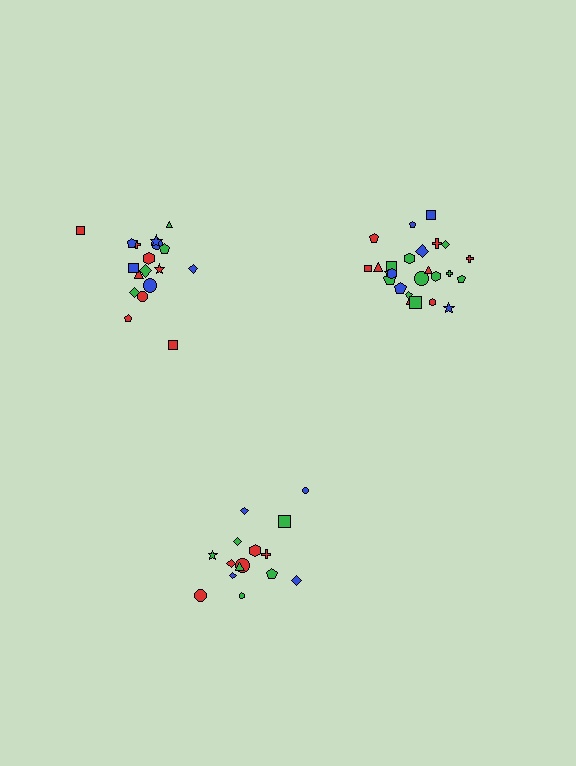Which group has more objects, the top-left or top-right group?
The top-right group.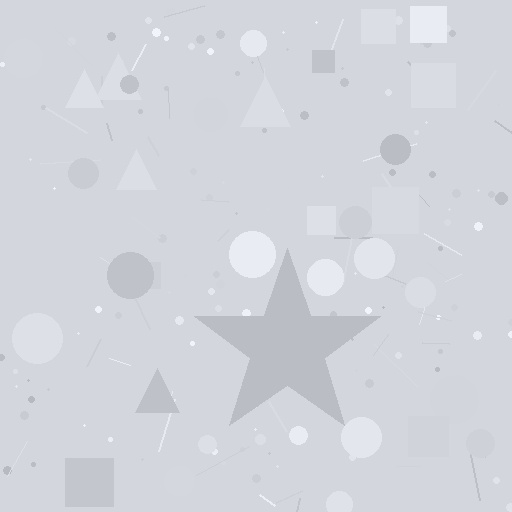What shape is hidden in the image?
A star is hidden in the image.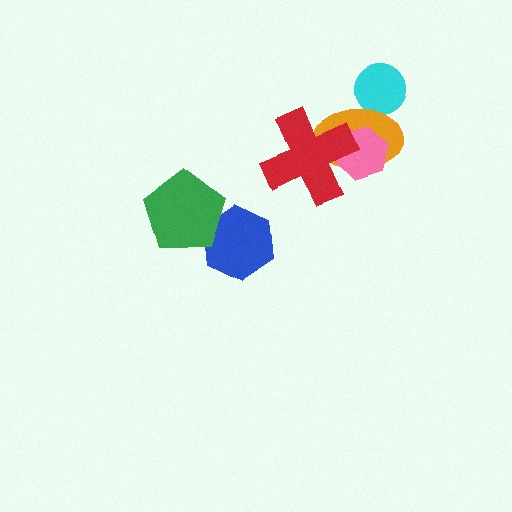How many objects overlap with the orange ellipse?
3 objects overlap with the orange ellipse.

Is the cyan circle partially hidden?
Yes, it is partially covered by another shape.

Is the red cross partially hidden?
No, no other shape covers it.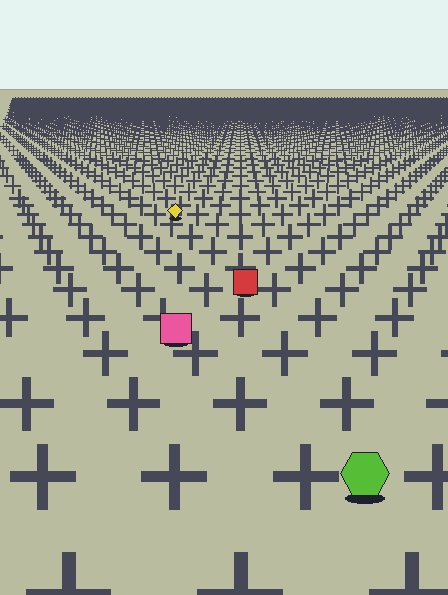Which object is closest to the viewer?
The lime hexagon is closest. The texture marks near it are larger and more spread out.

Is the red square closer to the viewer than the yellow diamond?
Yes. The red square is closer — you can tell from the texture gradient: the ground texture is coarser near it.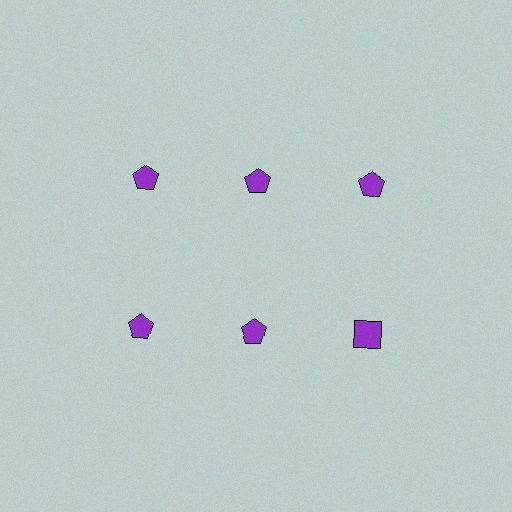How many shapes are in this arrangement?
There are 6 shapes arranged in a grid pattern.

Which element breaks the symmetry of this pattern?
The purple square in the second row, center column breaks the symmetry. All other shapes are purple pentagons.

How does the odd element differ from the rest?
It has a different shape: square instead of pentagon.